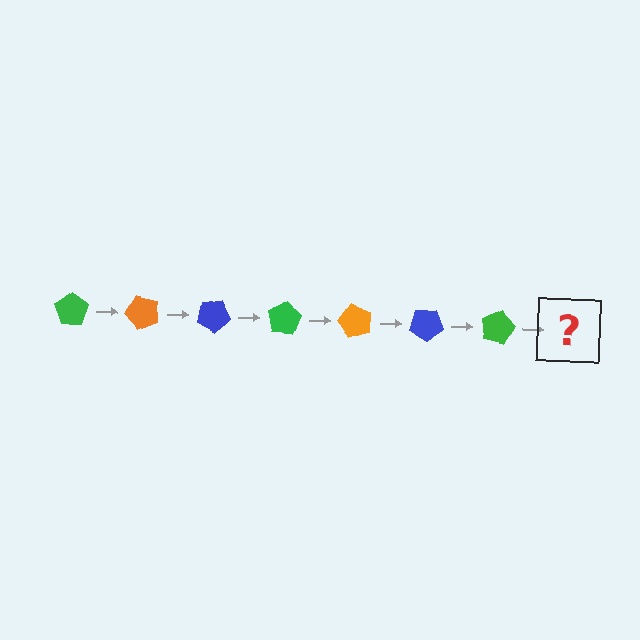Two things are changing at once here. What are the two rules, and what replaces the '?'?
The two rules are that it rotates 50 degrees each step and the color cycles through green, orange, and blue. The '?' should be an orange pentagon, rotated 350 degrees from the start.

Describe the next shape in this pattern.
It should be an orange pentagon, rotated 350 degrees from the start.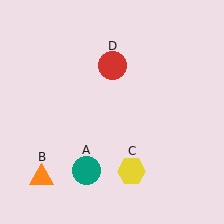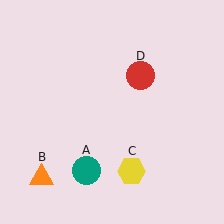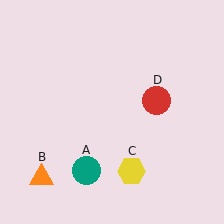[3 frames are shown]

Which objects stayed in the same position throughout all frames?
Teal circle (object A) and orange triangle (object B) and yellow hexagon (object C) remained stationary.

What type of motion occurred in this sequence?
The red circle (object D) rotated clockwise around the center of the scene.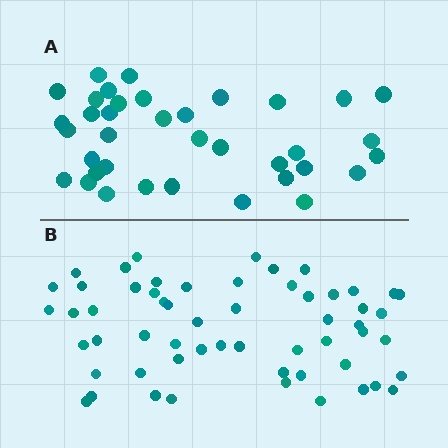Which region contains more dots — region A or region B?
Region B (the bottom region) has more dots.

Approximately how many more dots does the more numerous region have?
Region B has approximately 20 more dots than region A.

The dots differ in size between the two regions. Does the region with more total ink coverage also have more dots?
No. Region A has more total ink coverage because its dots are larger, but region B actually contains more individual dots. Total area can be misleading — the number of items is what matters here.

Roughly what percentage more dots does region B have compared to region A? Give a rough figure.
About 55% more.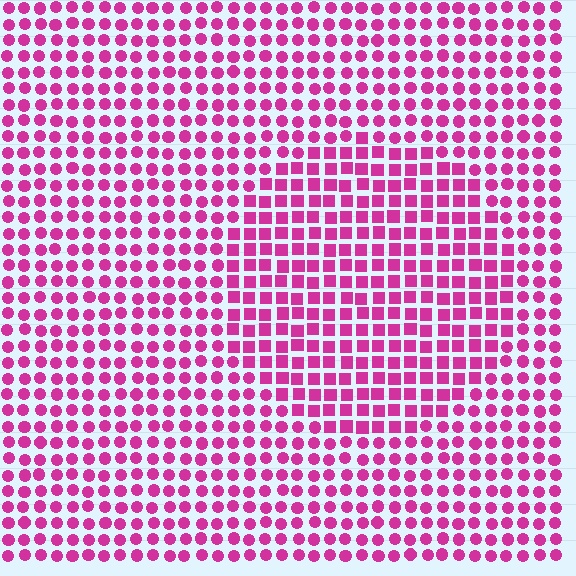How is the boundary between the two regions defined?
The boundary is defined by a change in element shape: squares inside vs. circles outside. All elements share the same color and spacing.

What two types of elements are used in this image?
The image uses squares inside the circle region and circles outside it.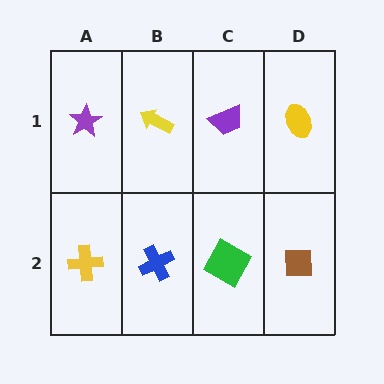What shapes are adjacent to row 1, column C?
A green square (row 2, column C), a yellow arrow (row 1, column B), a yellow ellipse (row 1, column D).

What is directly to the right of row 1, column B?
A purple trapezoid.